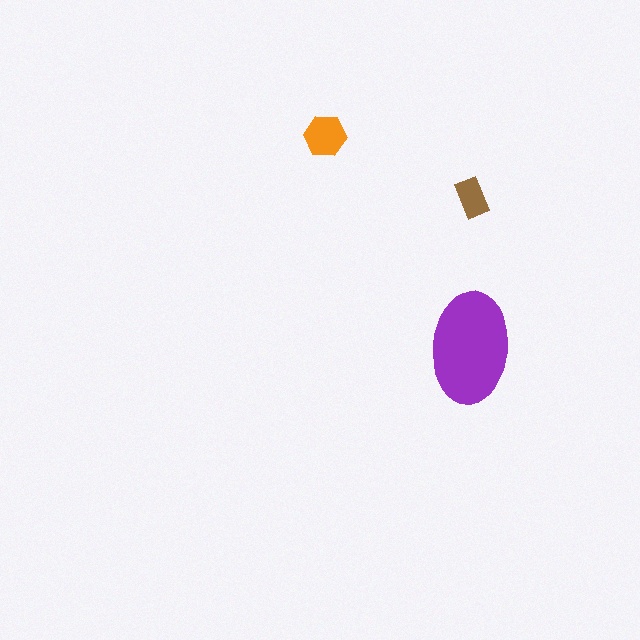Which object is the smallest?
The brown rectangle.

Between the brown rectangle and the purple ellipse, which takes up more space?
The purple ellipse.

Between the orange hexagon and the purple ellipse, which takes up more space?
The purple ellipse.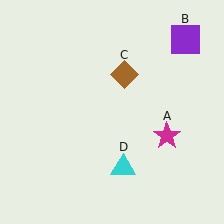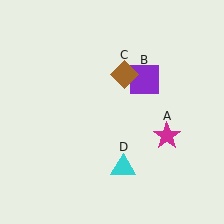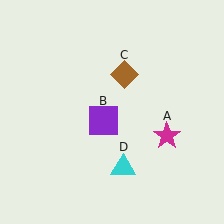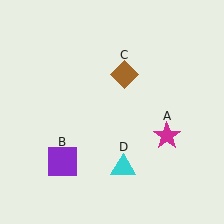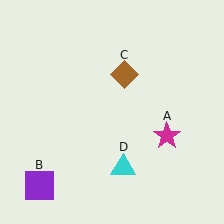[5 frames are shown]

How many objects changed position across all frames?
1 object changed position: purple square (object B).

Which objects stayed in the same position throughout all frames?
Magenta star (object A) and brown diamond (object C) and cyan triangle (object D) remained stationary.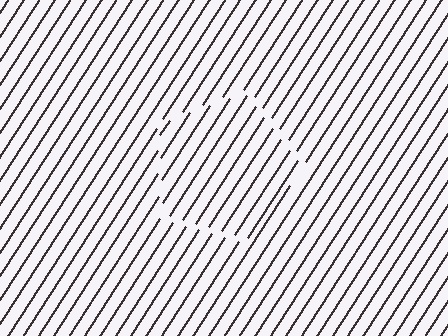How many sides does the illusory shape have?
5 sides — the line-ends trace a pentagon.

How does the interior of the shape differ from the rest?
The interior of the shape contains the same grating, shifted by half a period — the contour is defined by the phase discontinuity where line-ends from the inner and outer gratings abut.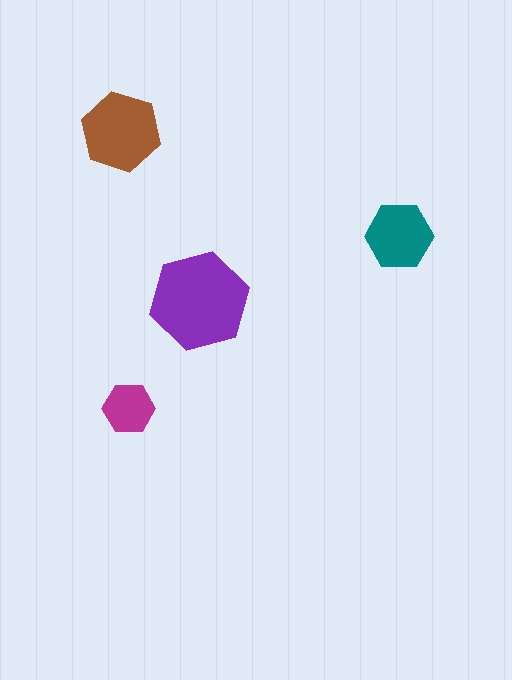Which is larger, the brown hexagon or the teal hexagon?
The brown one.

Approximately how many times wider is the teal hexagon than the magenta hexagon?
About 1.5 times wider.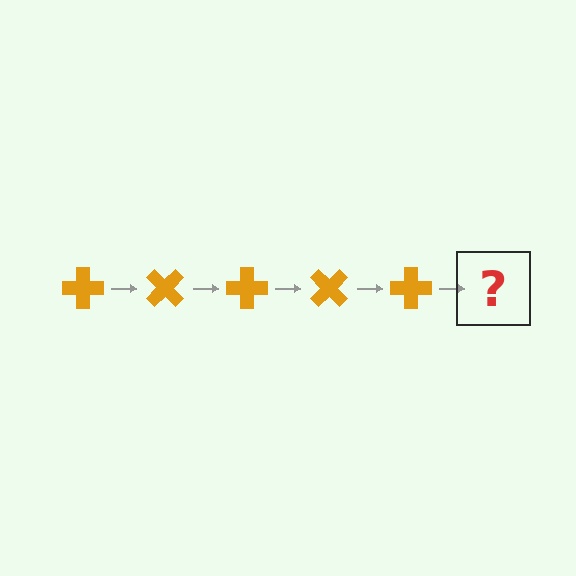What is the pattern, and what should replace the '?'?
The pattern is that the cross rotates 45 degrees each step. The '?' should be an orange cross rotated 225 degrees.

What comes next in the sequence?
The next element should be an orange cross rotated 225 degrees.